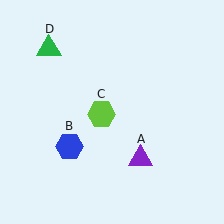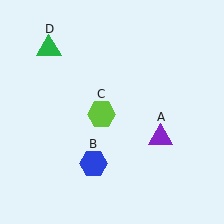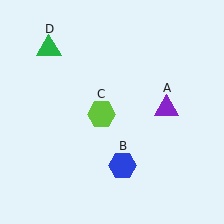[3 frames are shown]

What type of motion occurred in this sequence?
The purple triangle (object A), blue hexagon (object B) rotated counterclockwise around the center of the scene.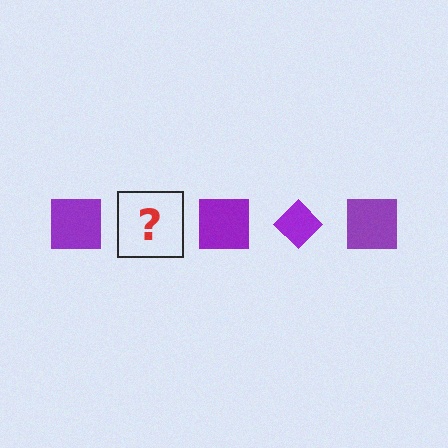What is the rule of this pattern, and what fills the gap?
The rule is that the pattern cycles through square, diamond shapes in purple. The gap should be filled with a purple diamond.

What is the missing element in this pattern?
The missing element is a purple diamond.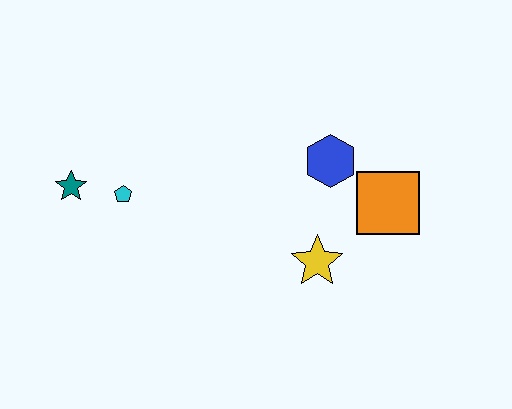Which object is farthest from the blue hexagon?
The teal star is farthest from the blue hexagon.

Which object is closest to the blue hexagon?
The orange square is closest to the blue hexagon.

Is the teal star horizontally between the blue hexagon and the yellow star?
No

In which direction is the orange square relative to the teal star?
The orange square is to the right of the teal star.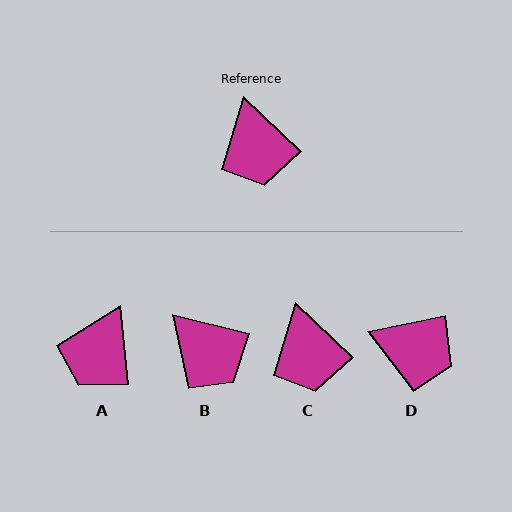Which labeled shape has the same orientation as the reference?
C.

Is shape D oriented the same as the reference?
No, it is off by about 55 degrees.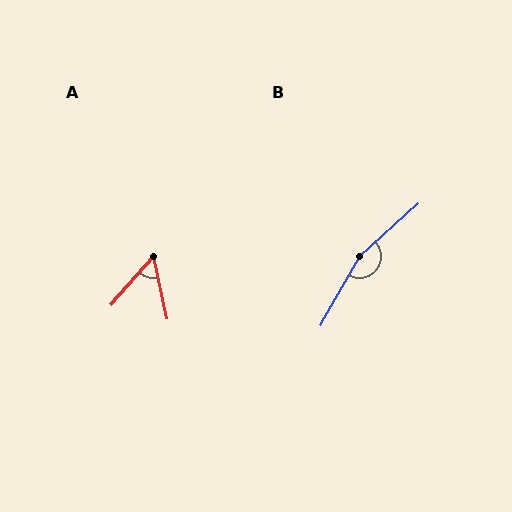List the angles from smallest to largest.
A (53°), B (162°).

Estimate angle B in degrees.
Approximately 162 degrees.